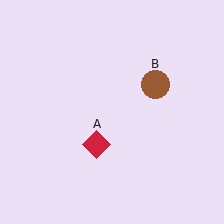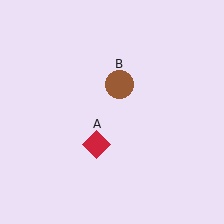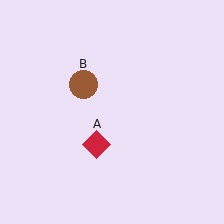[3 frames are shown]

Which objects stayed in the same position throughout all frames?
Red diamond (object A) remained stationary.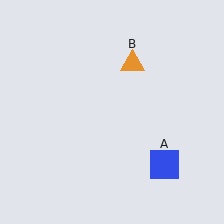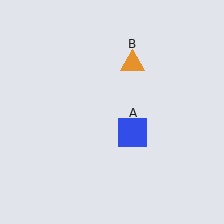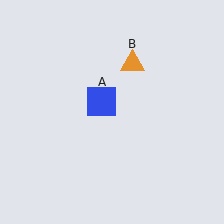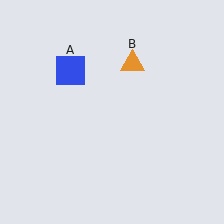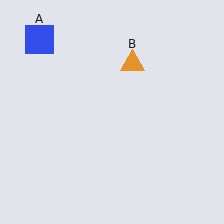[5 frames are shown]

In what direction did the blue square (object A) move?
The blue square (object A) moved up and to the left.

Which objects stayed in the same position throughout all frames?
Orange triangle (object B) remained stationary.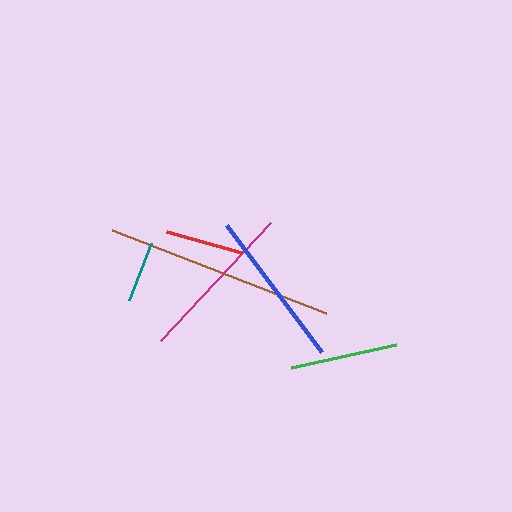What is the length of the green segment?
The green segment is approximately 108 pixels long.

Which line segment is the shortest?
The teal line is the shortest at approximately 61 pixels.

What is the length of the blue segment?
The blue segment is approximately 158 pixels long.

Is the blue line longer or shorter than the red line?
The blue line is longer than the red line.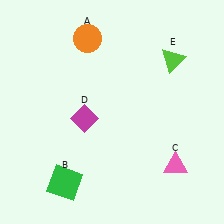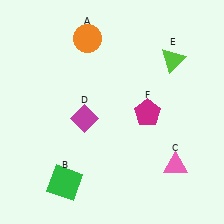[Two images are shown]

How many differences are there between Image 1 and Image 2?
There is 1 difference between the two images.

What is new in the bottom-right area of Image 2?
A magenta pentagon (F) was added in the bottom-right area of Image 2.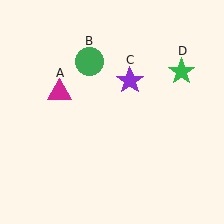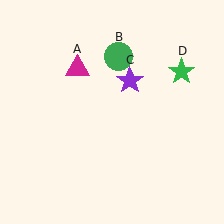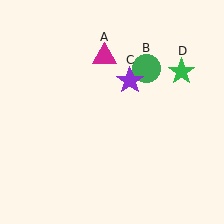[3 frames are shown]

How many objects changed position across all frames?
2 objects changed position: magenta triangle (object A), green circle (object B).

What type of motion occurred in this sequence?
The magenta triangle (object A), green circle (object B) rotated clockwise around the center of the scene.